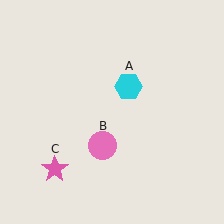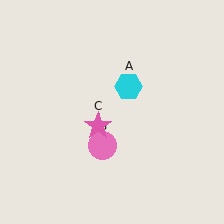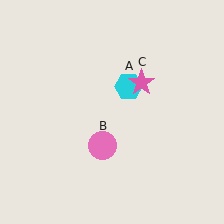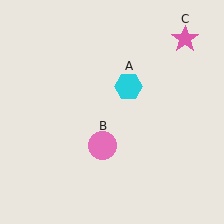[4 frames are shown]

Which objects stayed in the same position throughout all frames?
Cyan hexagon (object A) and pink circle (object B) remained stationary.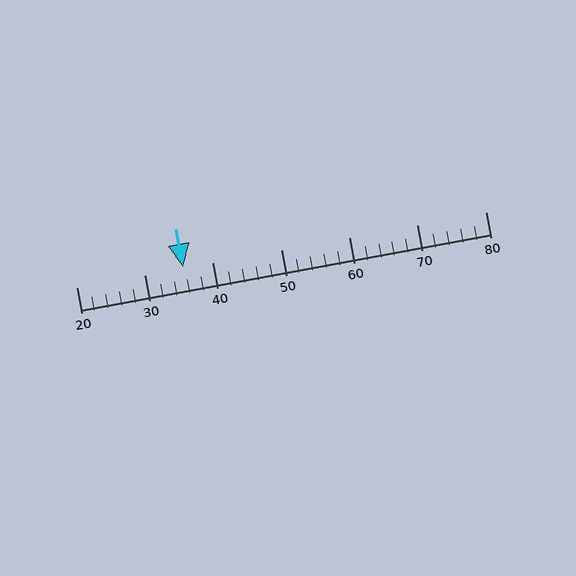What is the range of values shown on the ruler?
The ruler shows values from 20 to 80.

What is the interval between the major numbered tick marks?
The major tick marks are spaced 10 units apart.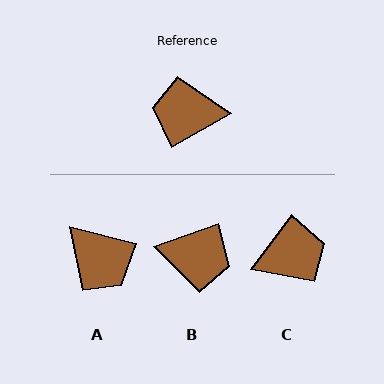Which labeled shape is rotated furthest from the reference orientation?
B, about 169 degrees away.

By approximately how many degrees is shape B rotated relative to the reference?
Approximately 169 degrees counter-clockwise.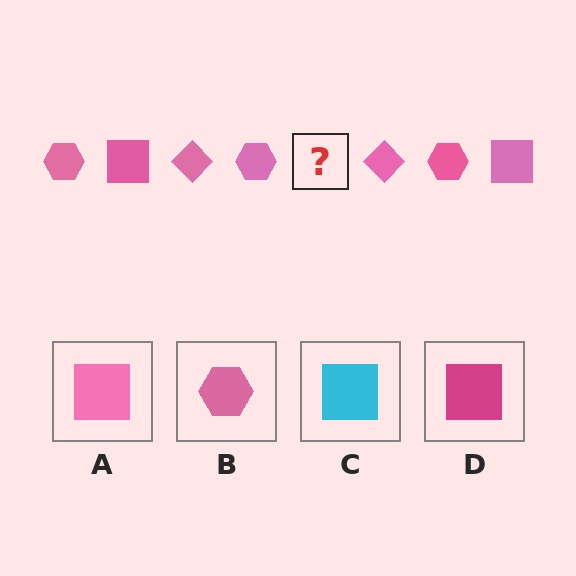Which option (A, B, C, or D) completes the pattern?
A.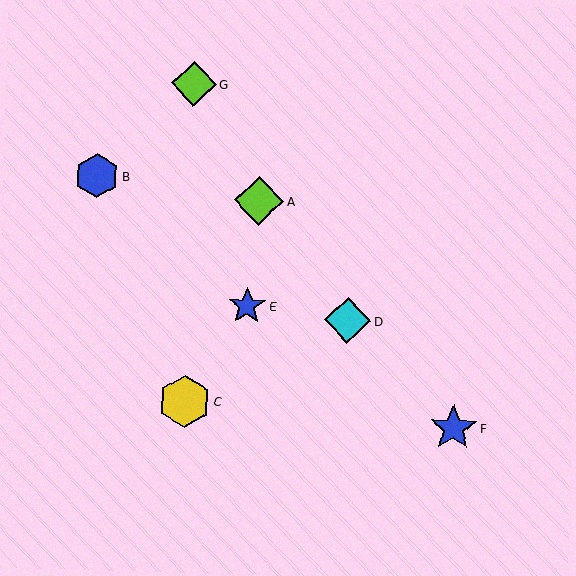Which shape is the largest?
The yellow hexagon (labeled C) is the largest.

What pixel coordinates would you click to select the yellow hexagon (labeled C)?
Click at (185, 401) to select the yellow hexagon C.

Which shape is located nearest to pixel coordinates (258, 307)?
The blue star (labeled E) at (247, 306) is nearest to that location.